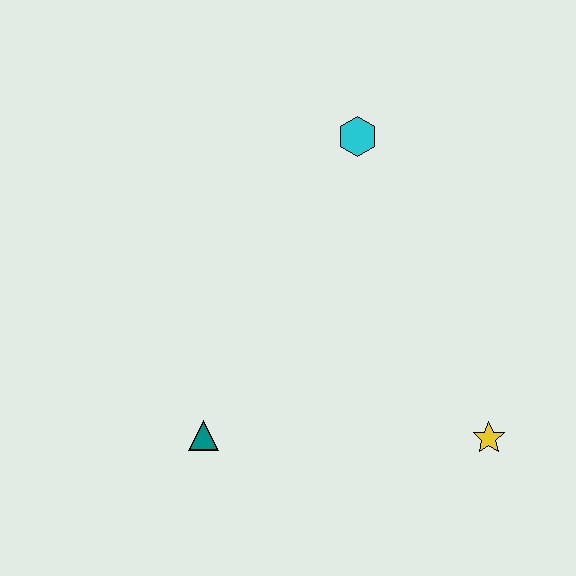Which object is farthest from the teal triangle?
The cyan hexagon is farthest from the teal triangle.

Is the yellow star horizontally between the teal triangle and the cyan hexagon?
No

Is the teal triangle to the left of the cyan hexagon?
Yes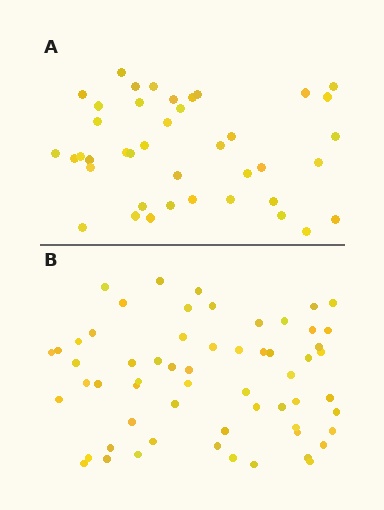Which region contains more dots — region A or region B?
Region B (the bottom region) has more dots.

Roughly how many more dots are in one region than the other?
Region B has approximately 20 more dots than region A.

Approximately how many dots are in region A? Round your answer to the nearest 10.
About 40 dots. (The exact count is 41, which rounds to 40.)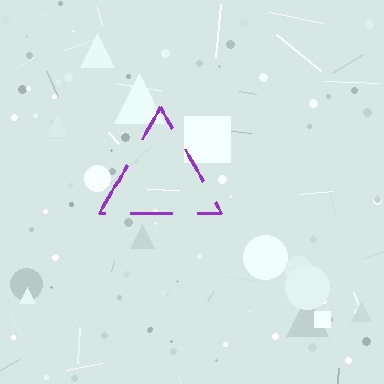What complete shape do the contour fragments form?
The contour fragments form a triangle.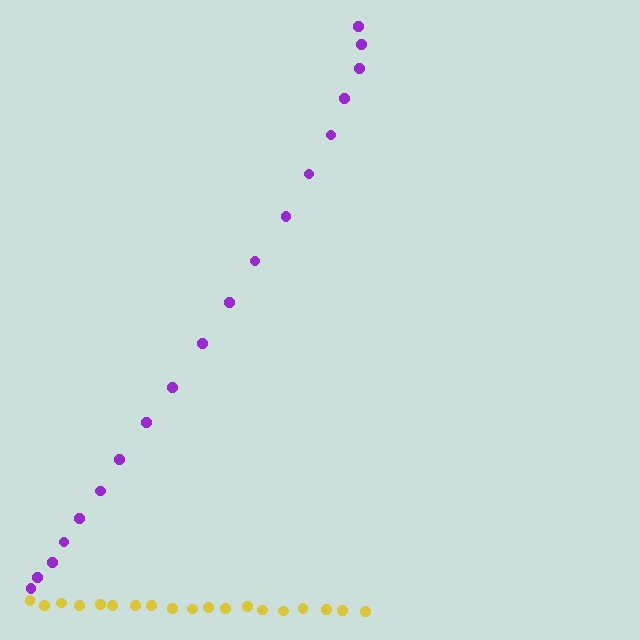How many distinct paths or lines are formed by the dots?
There are 2 distinct paths.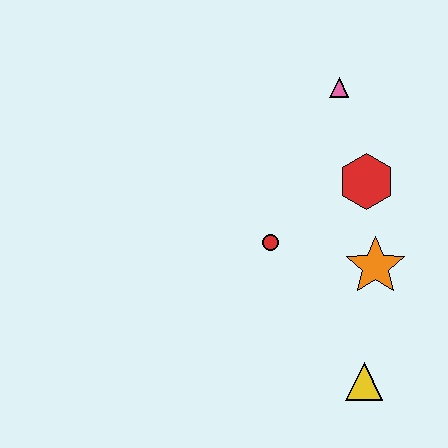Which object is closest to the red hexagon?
The orange star is closest to the red hexagon.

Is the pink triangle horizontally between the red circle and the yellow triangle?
Yes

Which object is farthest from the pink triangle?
The yellow triangle is farthest from the pink triangle.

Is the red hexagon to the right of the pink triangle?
Yes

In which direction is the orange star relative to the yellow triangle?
The orange star is above the yellow triangle.